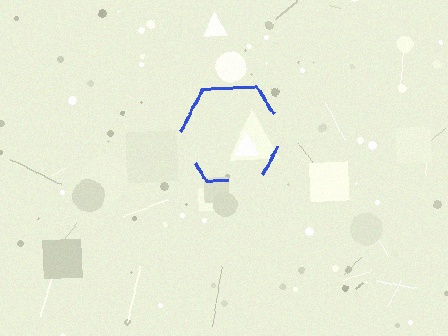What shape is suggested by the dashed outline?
The dashed outline suggests a hexagon.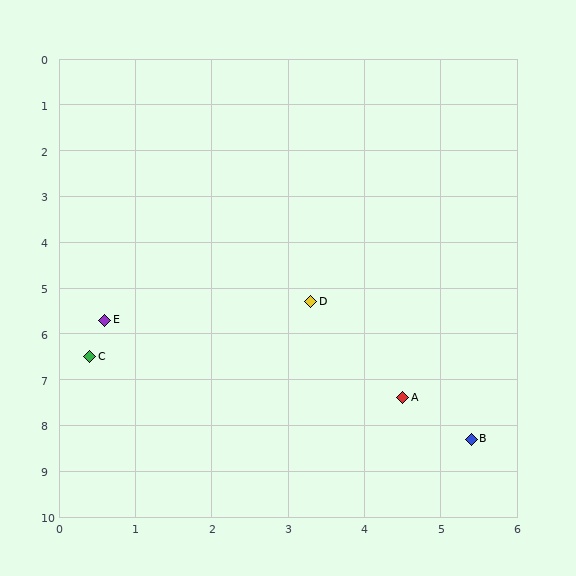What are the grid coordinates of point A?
Point A is at approximately (4.5, 7.4).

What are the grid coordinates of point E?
Point E is at approximately (0.6, 5.7).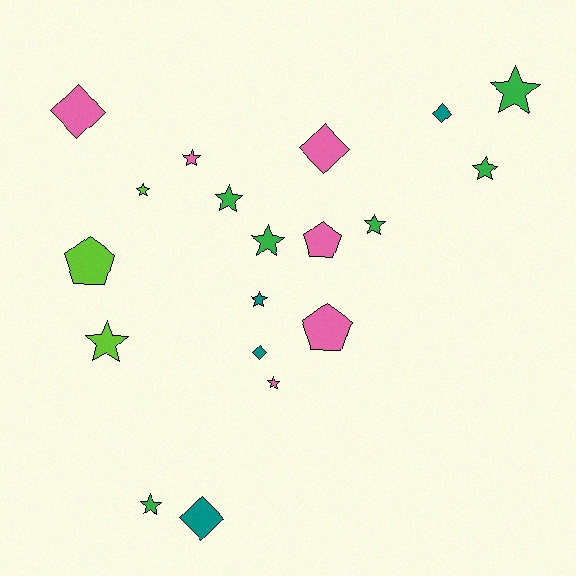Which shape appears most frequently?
Star, with 11 objects.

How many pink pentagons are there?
There are 2 pink pentagons.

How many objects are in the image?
There are 19 objects.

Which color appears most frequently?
Green, with 6 objects.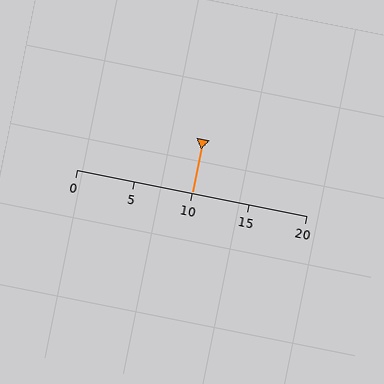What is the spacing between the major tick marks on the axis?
The major ticks are spaced 5 apart.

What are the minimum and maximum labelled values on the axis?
The axis runs from 0 to 20.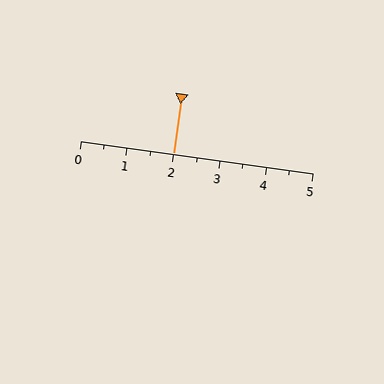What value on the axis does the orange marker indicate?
The marker indicates approximately 2.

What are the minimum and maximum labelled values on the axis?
The axis runs from 0 to 5.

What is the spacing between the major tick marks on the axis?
The major ticks are spaced 1 apart.